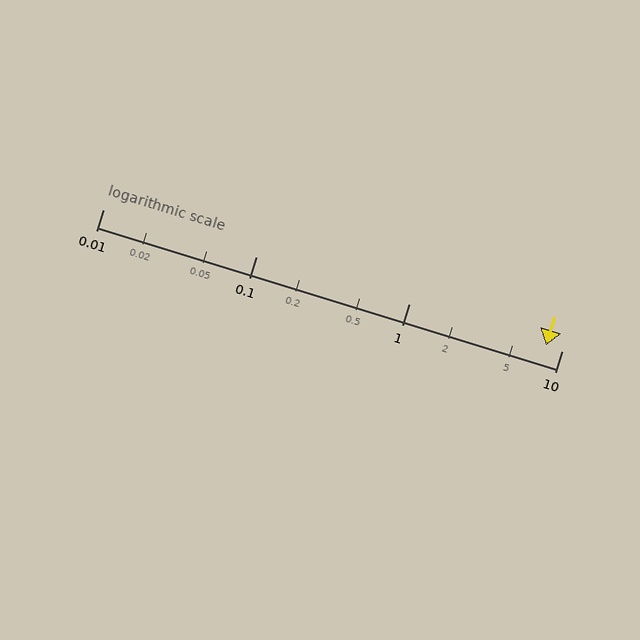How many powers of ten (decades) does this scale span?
The scale spans 3 decades, from 0.01 to 10.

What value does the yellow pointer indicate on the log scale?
The pointer indicates approximately 7.9.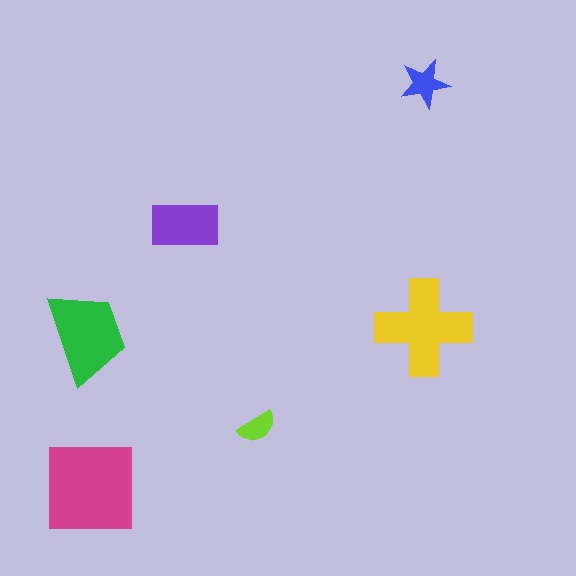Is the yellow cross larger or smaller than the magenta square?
Smaller.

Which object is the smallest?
The lime semicircle.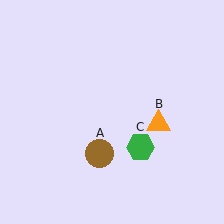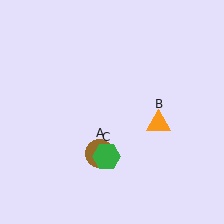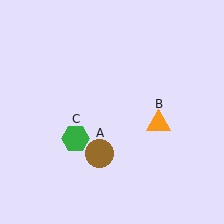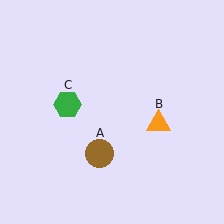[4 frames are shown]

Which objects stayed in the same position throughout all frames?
Brown circle (object A) and orange triangle (object B) remained stationary.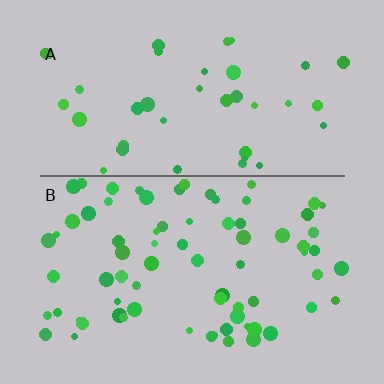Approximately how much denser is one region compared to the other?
Approximately 1.8× — region B over region A.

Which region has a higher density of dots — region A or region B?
B (the bottom).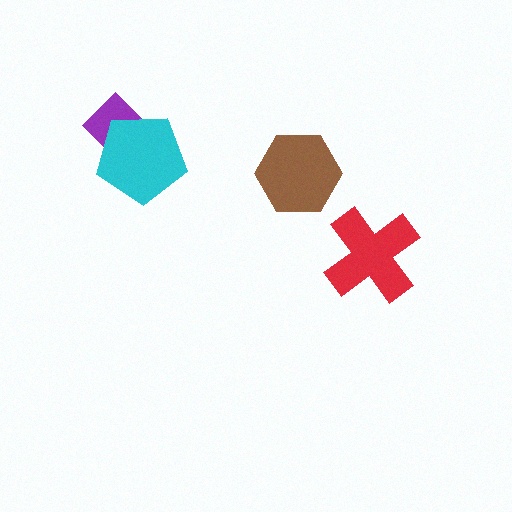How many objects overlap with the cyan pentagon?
1 object overlaps with the cyan pentagon.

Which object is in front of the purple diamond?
The cyan pentagon is in front of the purple diamond.